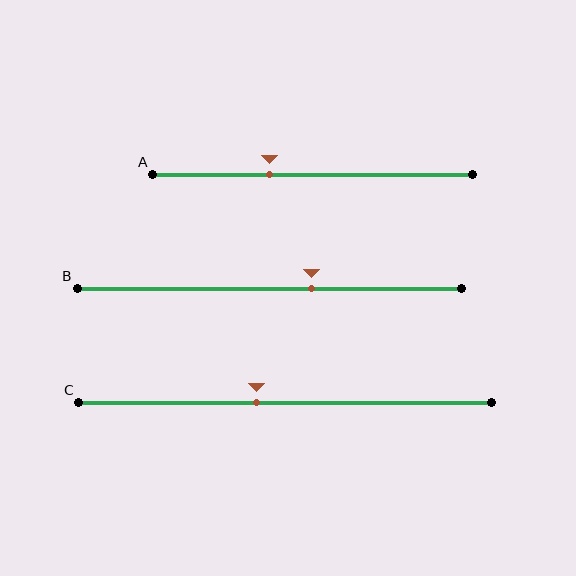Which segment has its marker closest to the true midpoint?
Segment C has its marker closest to the true midpoint.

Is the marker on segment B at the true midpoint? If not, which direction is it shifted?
No, the marker on segment B is shifted to the right by about 11% of the segment length.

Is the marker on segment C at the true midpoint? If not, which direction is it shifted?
No, the marker on segment C is shifted to the left by about 7% of the segment length.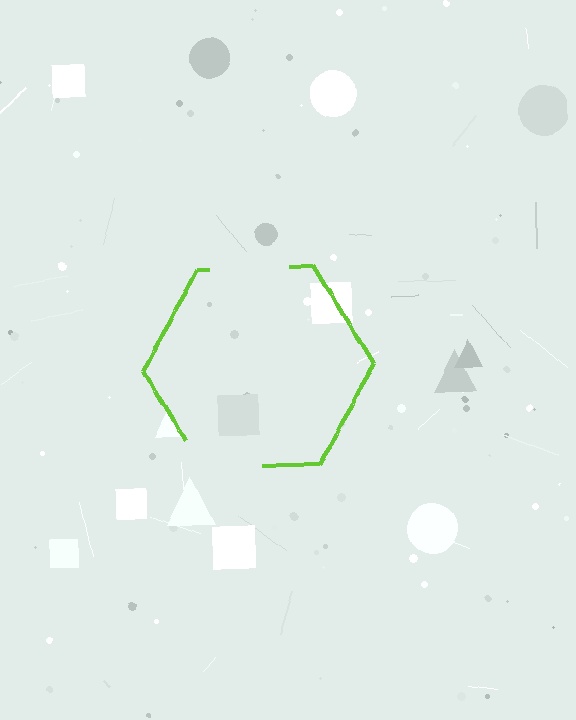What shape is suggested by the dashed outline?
The dashed outline suggests a hexagon.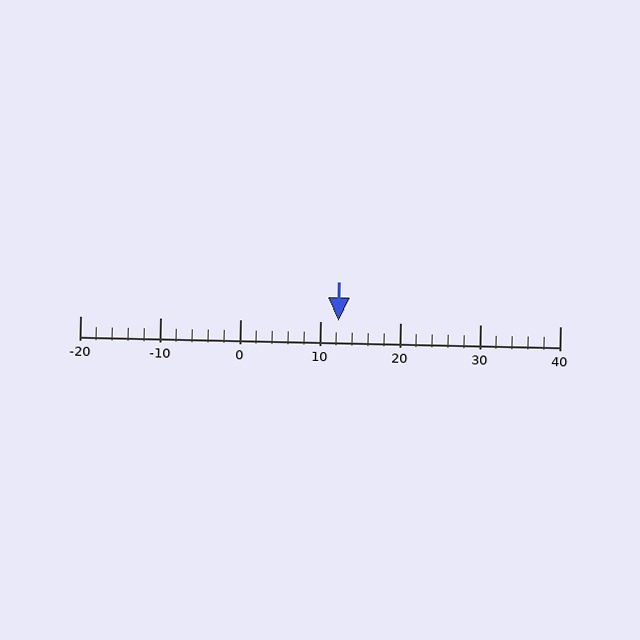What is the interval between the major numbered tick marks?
The major tick marks are spaced 10 units apart.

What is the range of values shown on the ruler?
The ruler shows values from -20 to 40.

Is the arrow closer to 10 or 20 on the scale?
The arrow is closer to 10.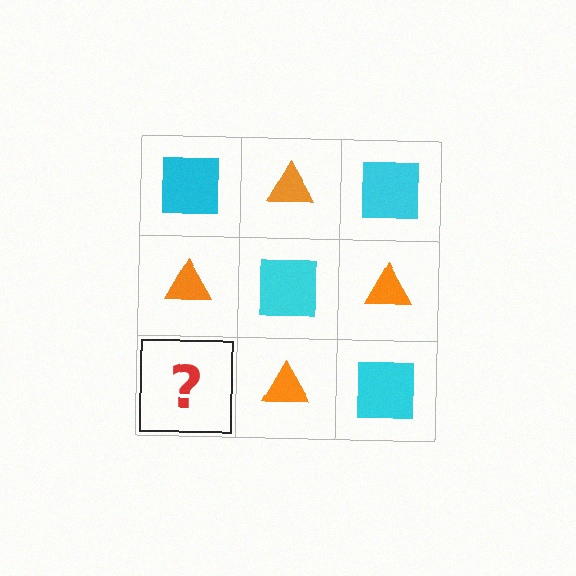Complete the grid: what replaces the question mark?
The question mark should be replaced with a cyan square.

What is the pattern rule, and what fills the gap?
The rule is that it alternates cyan square and orange triangle in a checkerboard pattern. The gap should be filled with a cyan square.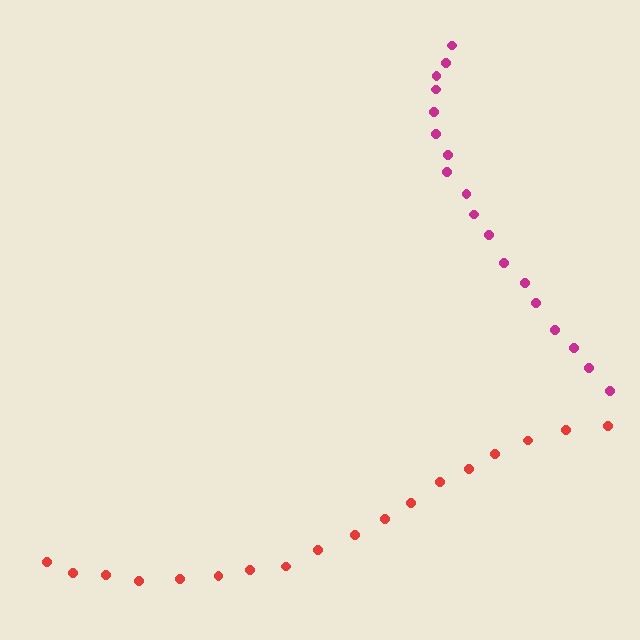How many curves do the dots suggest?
There are 2 distinct paths.